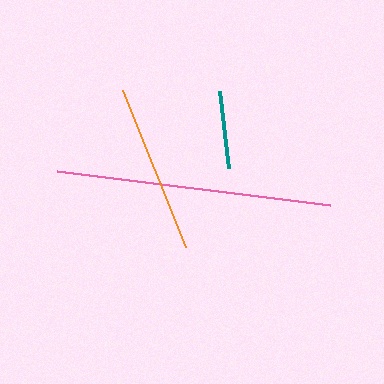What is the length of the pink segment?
The pink segment is approximately 274 pixels long.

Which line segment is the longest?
The pink line is the longest at approximately 274 pixels.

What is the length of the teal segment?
The teal segment is approximately 78 pixels long.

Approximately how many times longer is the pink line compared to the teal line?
The pink line is approximately 3.5 times the length of the teal line.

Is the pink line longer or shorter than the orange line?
The pink line is longer than the orange line.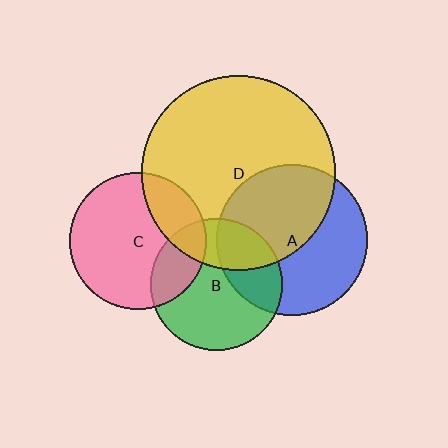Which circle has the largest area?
Circle D (yellow).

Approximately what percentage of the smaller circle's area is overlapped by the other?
Approximately 20%.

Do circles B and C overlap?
Yes.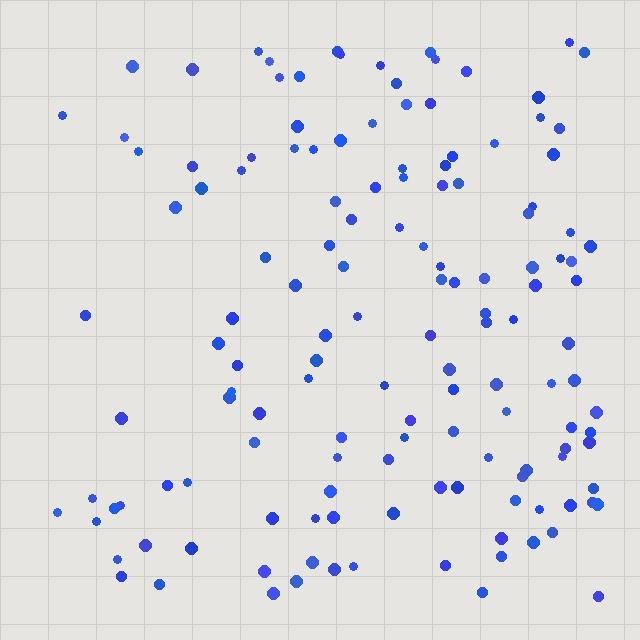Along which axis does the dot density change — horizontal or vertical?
Horizontal.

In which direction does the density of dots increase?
From left to right, with the right side densest.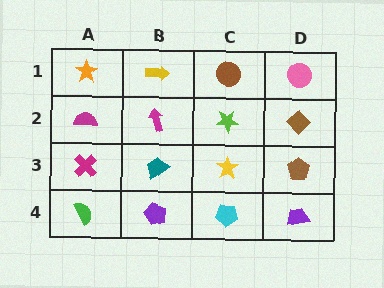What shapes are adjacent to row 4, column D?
A brown pentagon (row 3, column D), a cyan pentagon (row 4, column C).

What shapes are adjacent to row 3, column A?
A magenta semicircle (row 2, column A), a green semicircle (row 4, column A), a teal trapezoid (row 3, column B).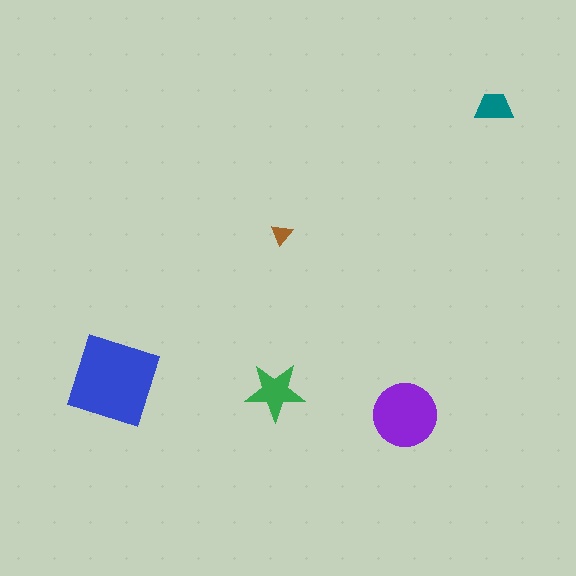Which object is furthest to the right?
The teal trapezoid is rightmost.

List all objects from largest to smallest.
The blue square, the purple circle, the green star, the teal trapezoid, the brown triangle.